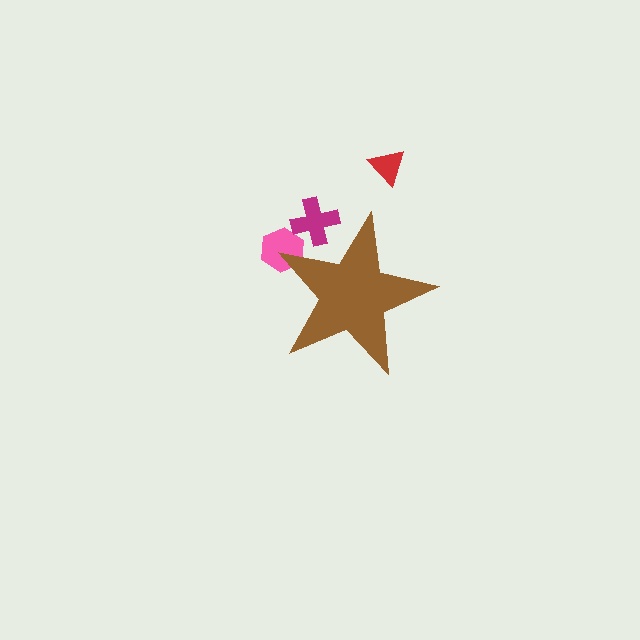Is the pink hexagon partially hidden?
Yes, the pink hexagon is partially hidden behind the brown star.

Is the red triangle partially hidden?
No, the red triangle is fully visible.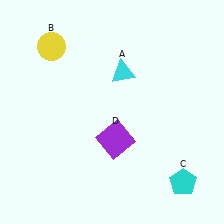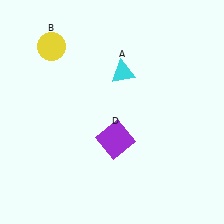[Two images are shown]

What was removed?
The cyan pentagon (C) was removed in Image 2.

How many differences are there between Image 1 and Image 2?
There is 1 difference between the two images.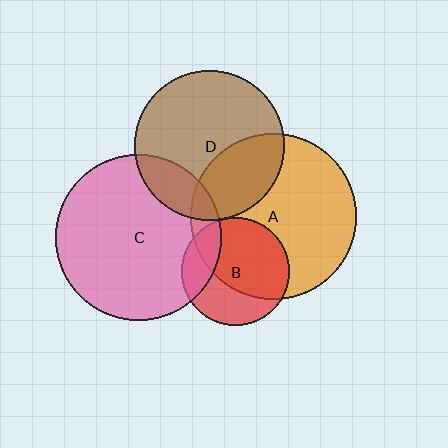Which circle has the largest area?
Circle C (pink).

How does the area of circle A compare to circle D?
Approximately 1.2 times.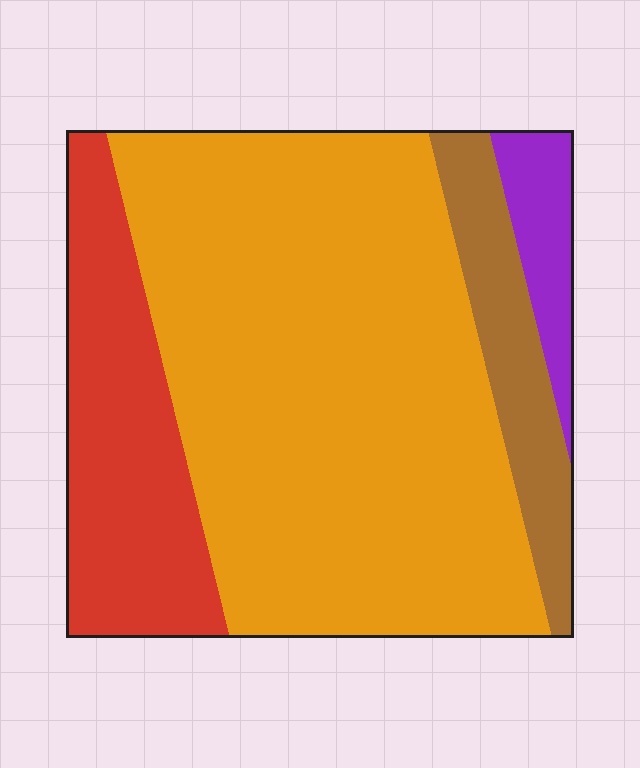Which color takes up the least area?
Purple, at roughly 5%.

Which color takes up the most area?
Orange, at roughly 65%.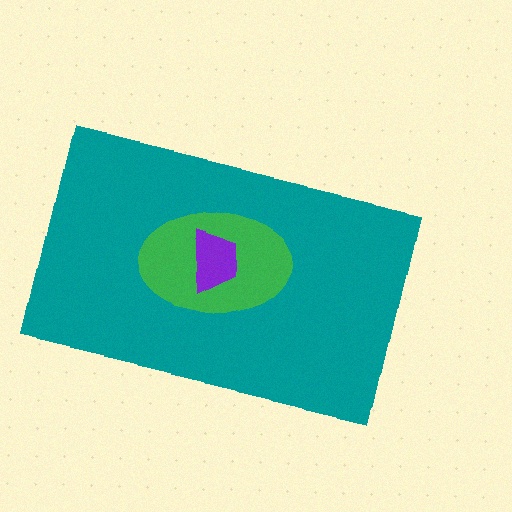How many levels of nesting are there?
3.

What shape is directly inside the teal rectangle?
The green ellipse.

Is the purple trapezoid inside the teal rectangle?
Yes.